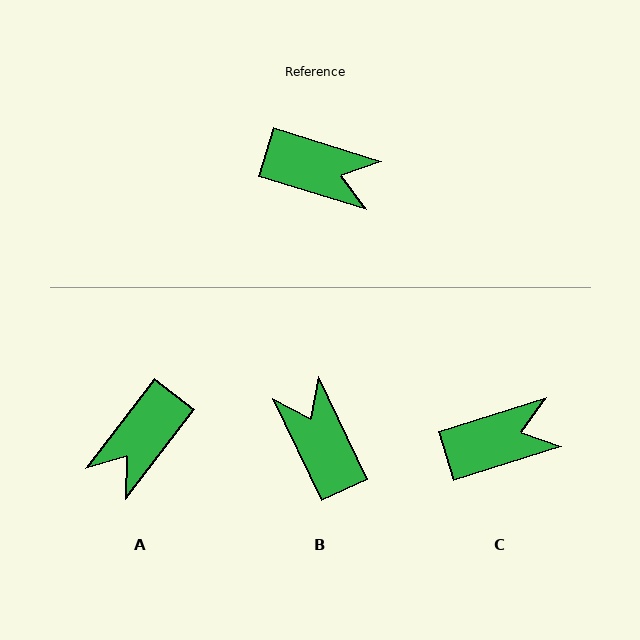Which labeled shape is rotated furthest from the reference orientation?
B, about 133 degrees away.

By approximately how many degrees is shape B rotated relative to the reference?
Approximately 133 degrees counter-clockwise.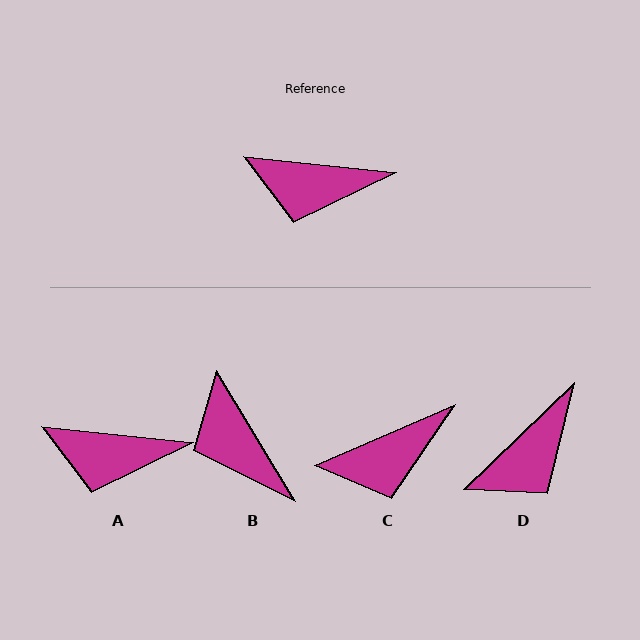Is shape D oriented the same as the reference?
No, it is off by about 50 degrees.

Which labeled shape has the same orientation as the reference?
A.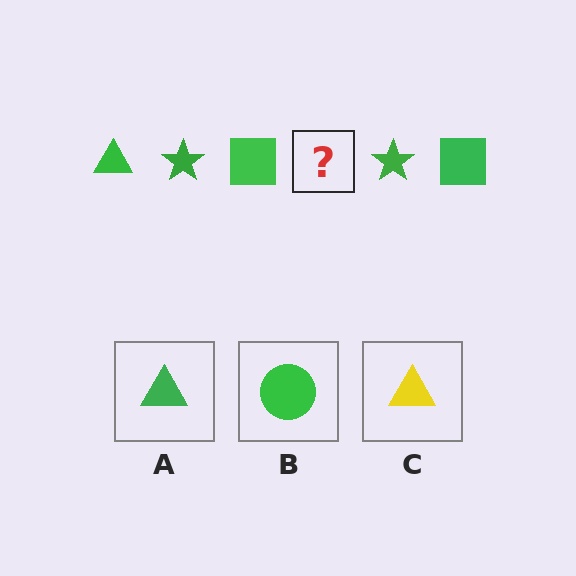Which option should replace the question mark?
Option A.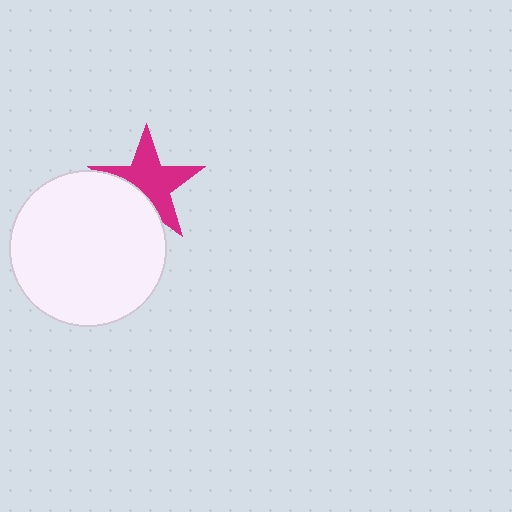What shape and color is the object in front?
The object in front is a white circle.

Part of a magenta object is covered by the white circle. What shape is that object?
It is a star.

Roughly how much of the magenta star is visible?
Most of it is visible (roughly 69%).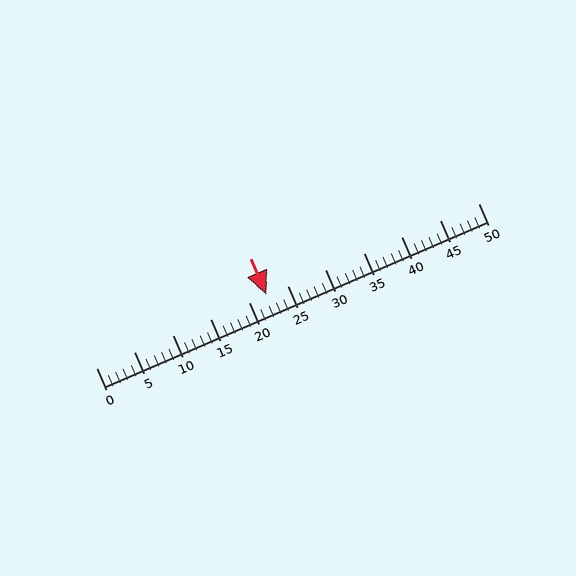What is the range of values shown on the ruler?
The ruler shows values from 0 to 50.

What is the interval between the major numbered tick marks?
The major tick marks are spaced 5 units apart.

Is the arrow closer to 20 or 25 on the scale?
The arrow is closer to 20.